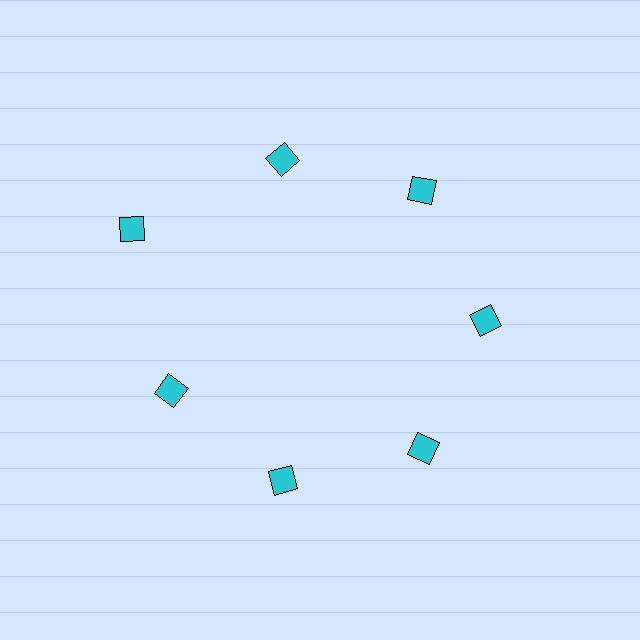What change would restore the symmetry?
The symmetry would be restored by moving it inward, back onto the ring so that all 7 diamonds sit at equal angles and equal distance from the center.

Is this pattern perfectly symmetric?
No. The 7 cyan diamonds are arranged in a ring, but one element near the 10 o'clock position is pushed outward from the center, breaking the 7-fold rotational symmetry.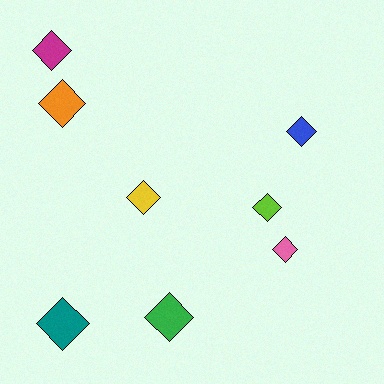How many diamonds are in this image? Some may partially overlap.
There are 8 diamonds.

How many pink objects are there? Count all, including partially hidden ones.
There is 1 pink object.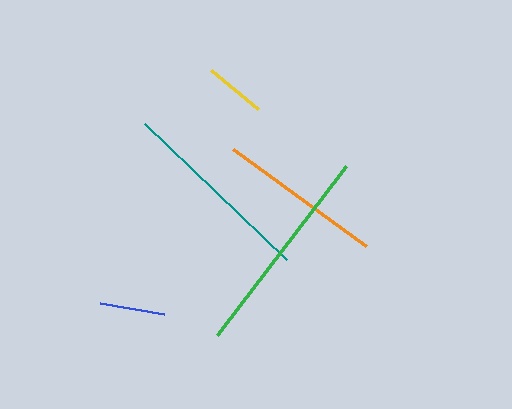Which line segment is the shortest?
The yellow line is the shortest at approximately 61 pixels.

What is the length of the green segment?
The green segment is approximately 212 pixels long.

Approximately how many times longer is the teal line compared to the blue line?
The teal line is approximately 3.0 times the length of the blue line.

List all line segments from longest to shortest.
From longest to shortest: green, teal, orange, blue, yellow.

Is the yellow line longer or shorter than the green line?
The green line is longer than the yellow line.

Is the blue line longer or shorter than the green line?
The green line is longer than the blue line.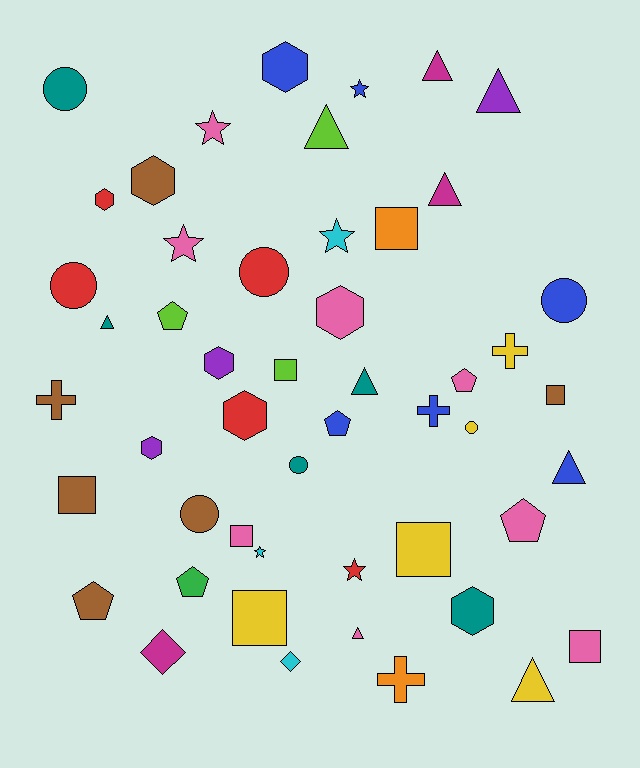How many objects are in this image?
There are 50 objects.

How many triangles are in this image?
There are 9 triangles.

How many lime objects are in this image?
There are 3 lime objects.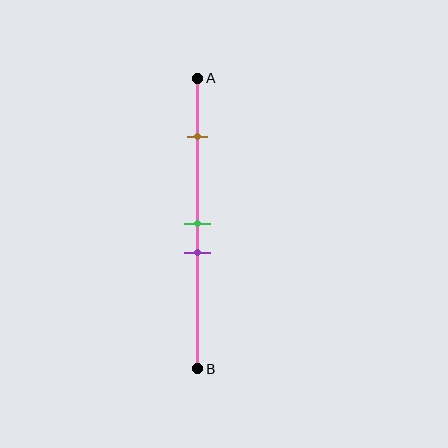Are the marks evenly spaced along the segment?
No, the marks are not evenly spaced.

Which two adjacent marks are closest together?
The green and purple marks are the closest adjacent pair.